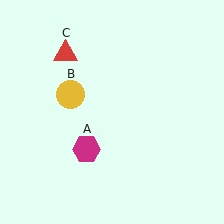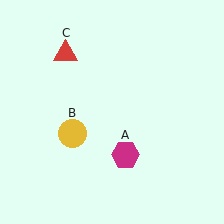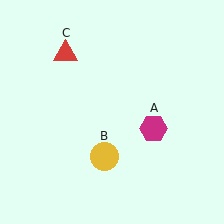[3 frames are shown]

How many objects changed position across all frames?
2 objects changed position: magenta hexagon (object A), yellow circle (object B).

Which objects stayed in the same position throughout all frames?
Red triangle (object C) remained stationary.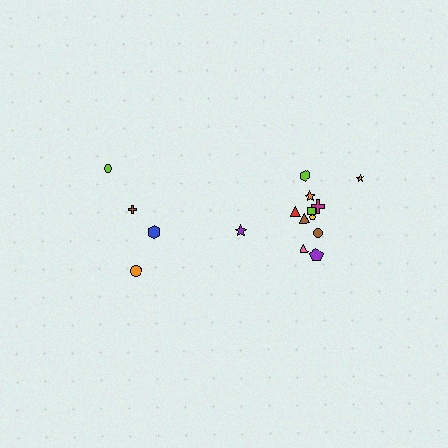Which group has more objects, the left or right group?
The right group.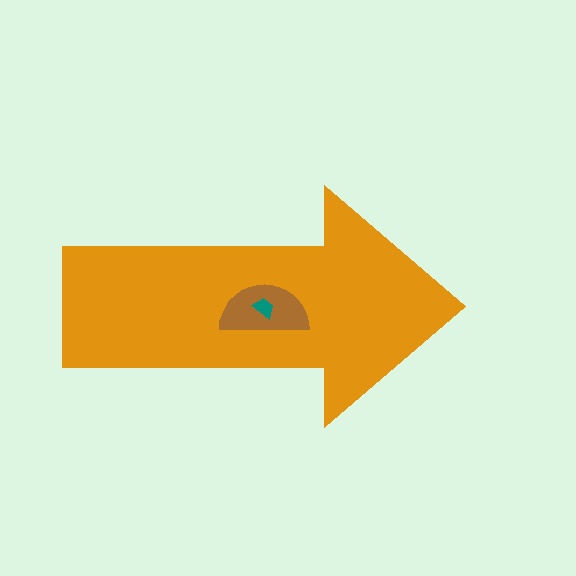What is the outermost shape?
The orange arrow.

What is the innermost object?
The teal trapezoid.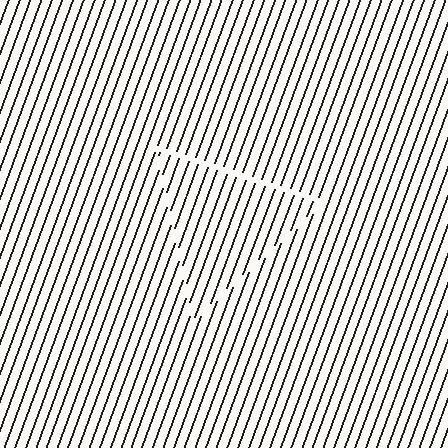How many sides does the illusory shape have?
3 sides — the line-ends trace a triangle.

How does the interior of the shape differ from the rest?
The interior of the shape contains the same grating, shifted by half a period — the contour is defined by the phase discontinuity where line-ends from the inner and outer gratings abut.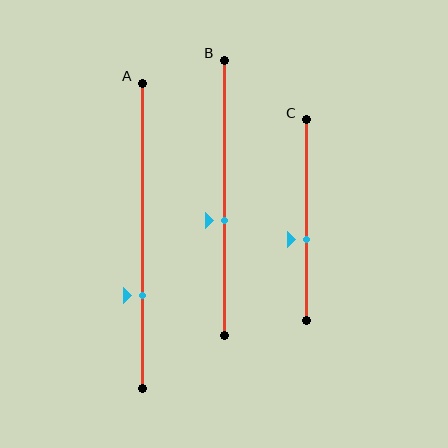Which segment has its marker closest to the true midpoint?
Segment B has its marker closest to the true midpoint.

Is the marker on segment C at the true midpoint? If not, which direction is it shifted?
No, the marker on segment C is shifted downward by about 10% of the segment length.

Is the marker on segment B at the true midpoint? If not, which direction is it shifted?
No, the marker on segment B is shifted downward by about 8% of the segment length.